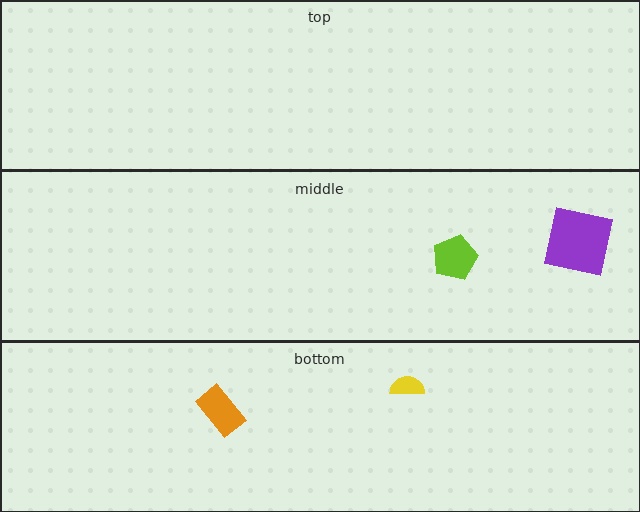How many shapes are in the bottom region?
2.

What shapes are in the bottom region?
The yellow semicircle, the orange rectangle.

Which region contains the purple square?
The middle region.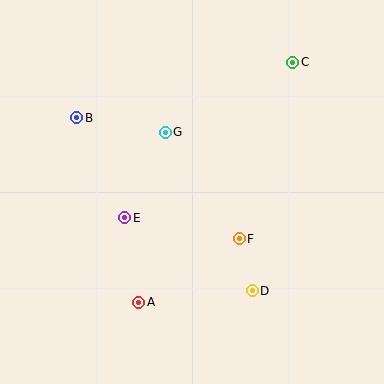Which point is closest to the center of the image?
Point G at (165, 132) is closest to the center.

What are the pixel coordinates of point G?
Point G is at (165, 132).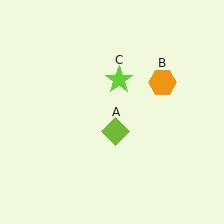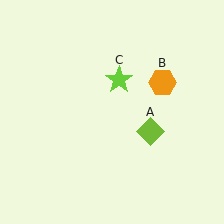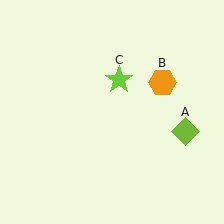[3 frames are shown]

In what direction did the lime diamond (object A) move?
The lime diamond (object A) moved right.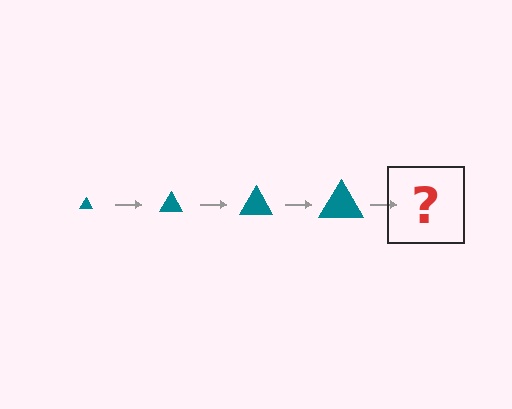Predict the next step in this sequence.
The next step is a teal triangle, larger than the previous one.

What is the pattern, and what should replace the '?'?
The pattern is that the triangle gets progressively larger each step. The '?' should be a teal triangle, larger than the previous one.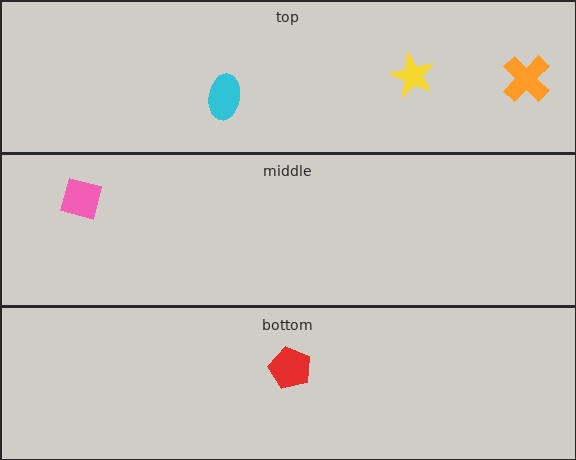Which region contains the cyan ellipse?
The top region.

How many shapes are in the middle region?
1.